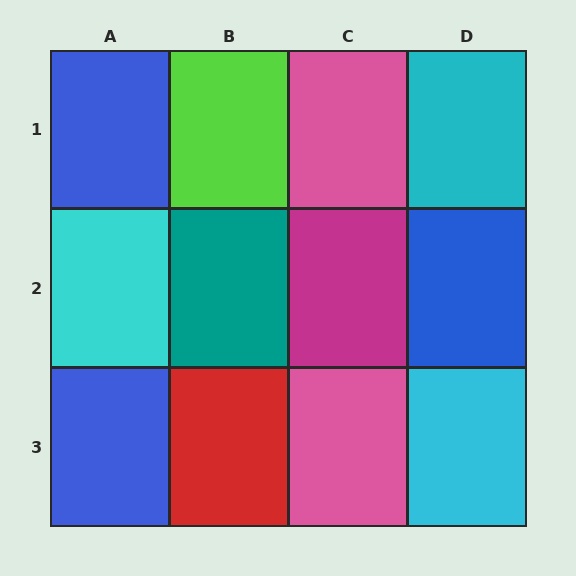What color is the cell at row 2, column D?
Blue.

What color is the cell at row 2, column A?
Cyan.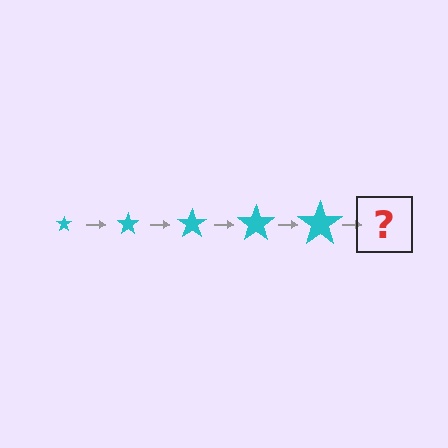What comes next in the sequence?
The next element should be a cyan star, larger than the previous one.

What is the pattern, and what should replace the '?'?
The pattern is that the star gets progressively larger each step. The '?' should be a cyan star, larger than the previous one.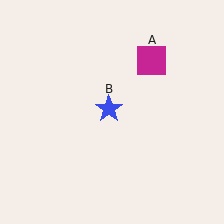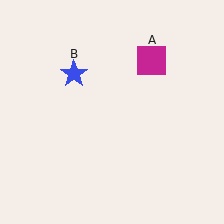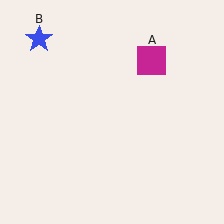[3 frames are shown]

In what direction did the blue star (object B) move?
The blue star (object B) moved up and to the left.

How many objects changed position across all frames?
1 object changed position: blue star (object B).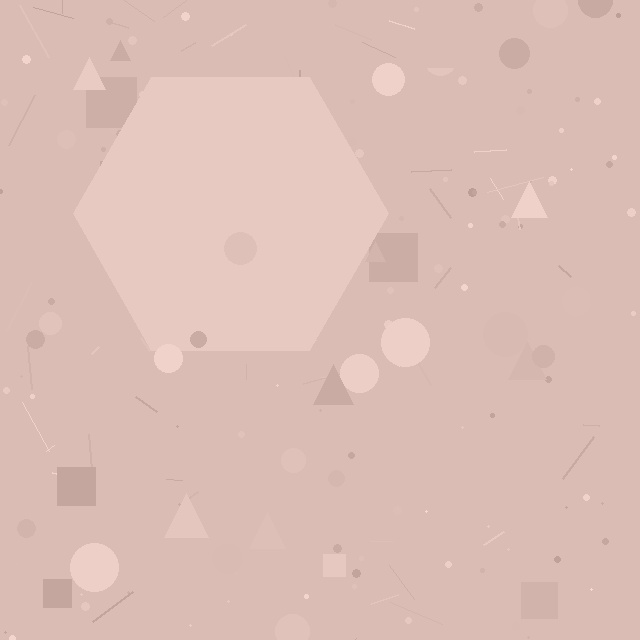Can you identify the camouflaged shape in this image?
The camouflaged shape is a hexagon.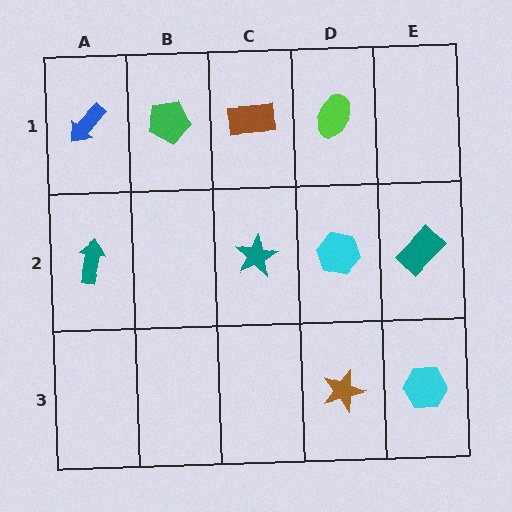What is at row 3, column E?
A cyan hexagon.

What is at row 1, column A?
A blue arrow.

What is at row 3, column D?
A brown star.